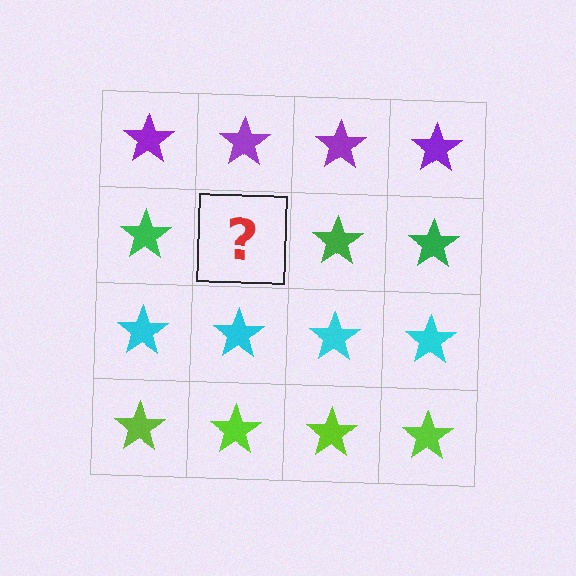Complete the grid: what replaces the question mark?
The question mark should be replaced with a green star.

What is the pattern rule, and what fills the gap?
The rule is that each row has a consistent color. The gap should be filled with a green star.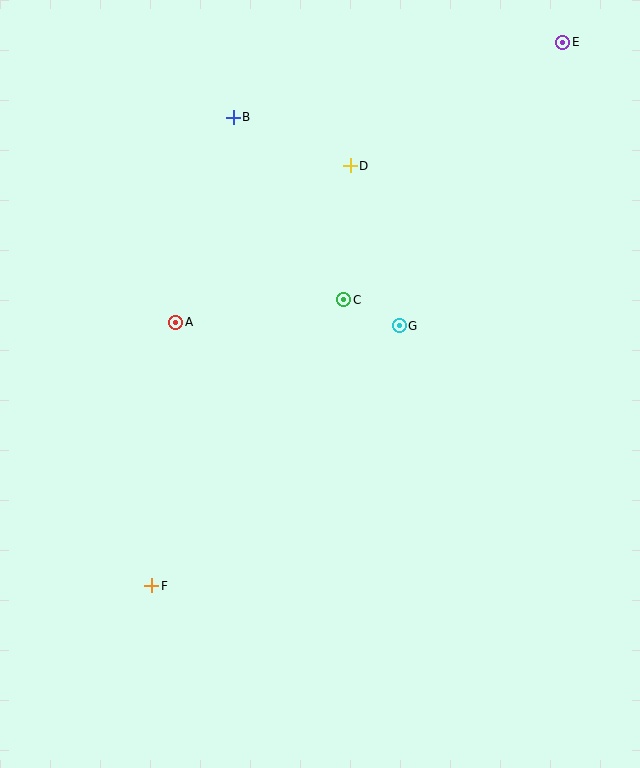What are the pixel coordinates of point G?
Point G is at (399, 326).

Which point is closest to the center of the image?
Point C at (344, 300) is closest to the center.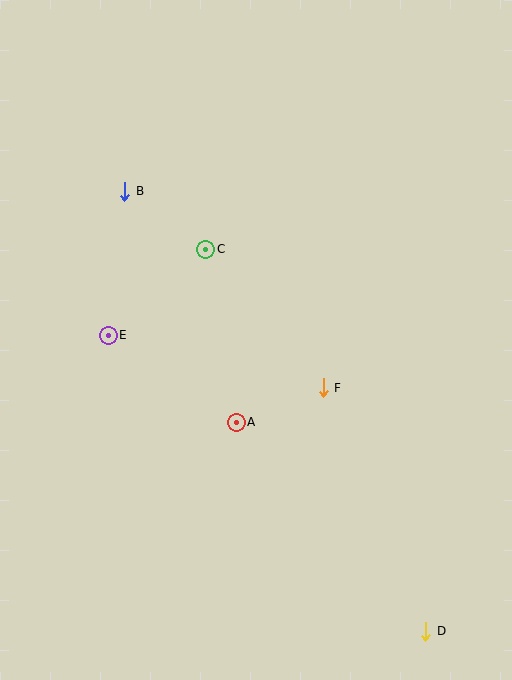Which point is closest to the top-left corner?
Point B is closest to the top-left corner.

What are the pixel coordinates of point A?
Point A is at (236, 422).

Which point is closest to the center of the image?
Point F at (323, 388) is closest to the center.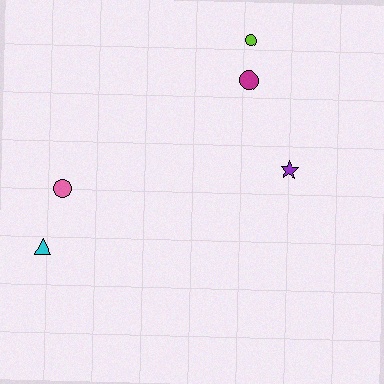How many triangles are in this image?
There is 1 triangle.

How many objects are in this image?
There are 5 objects.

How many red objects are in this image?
There are no red objects.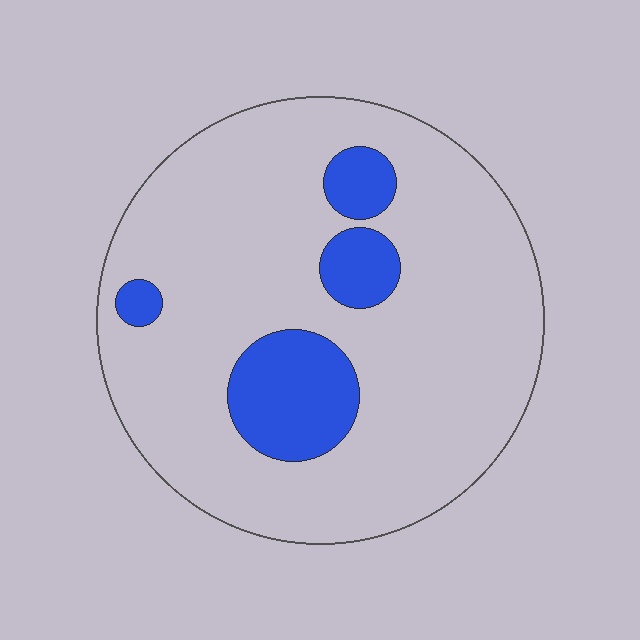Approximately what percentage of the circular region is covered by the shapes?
Approximately 15%.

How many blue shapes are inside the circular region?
4.